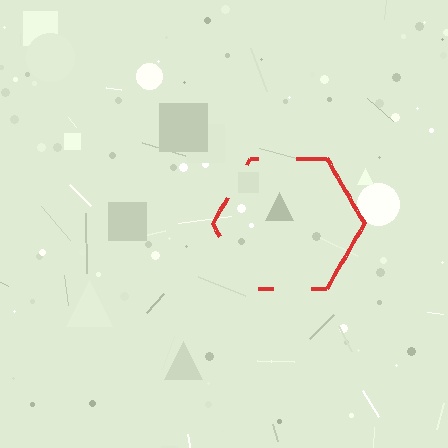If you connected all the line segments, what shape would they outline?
They would outline a hexagon.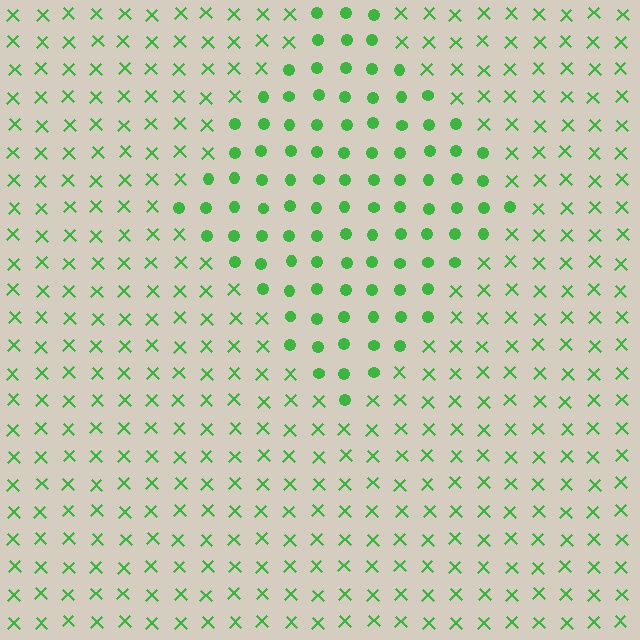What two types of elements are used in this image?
The image uses circles inside the diamond region and X marks outside it.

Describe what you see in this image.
The image is filled with small green elements arranged in a uniform grid. A diamond-shaped region contains circles, while the surrounding area contains X marks. The boundary is defined purely by the change in element shape.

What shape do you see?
I see a diamond.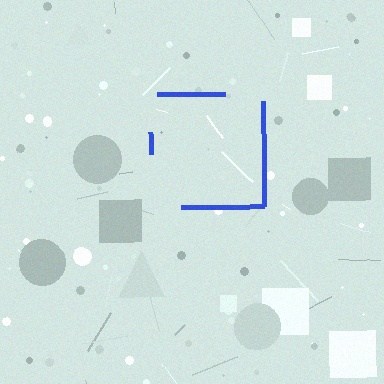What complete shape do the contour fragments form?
The contour fragments form a square.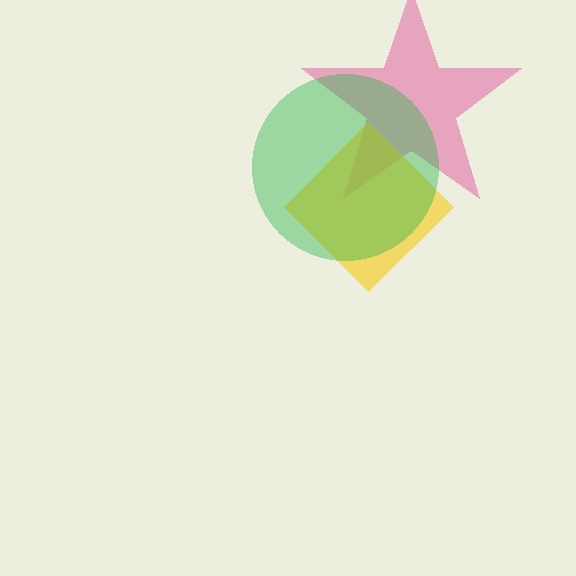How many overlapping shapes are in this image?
There are 3 overlapping shapes in the image.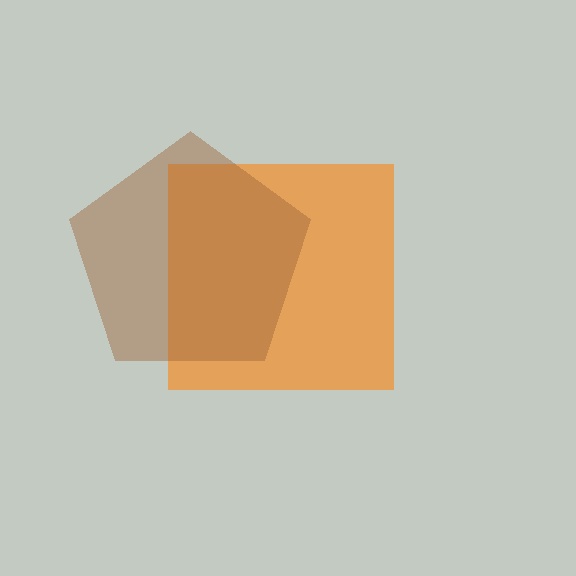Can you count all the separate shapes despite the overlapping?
Yes, there are 2 separate shapes.